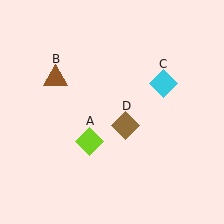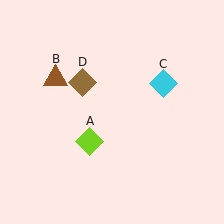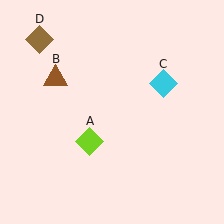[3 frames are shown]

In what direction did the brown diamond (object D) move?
The brown diamond (object D) moved up and to the left.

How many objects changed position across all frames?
1 object changed position: brown diamond (object D).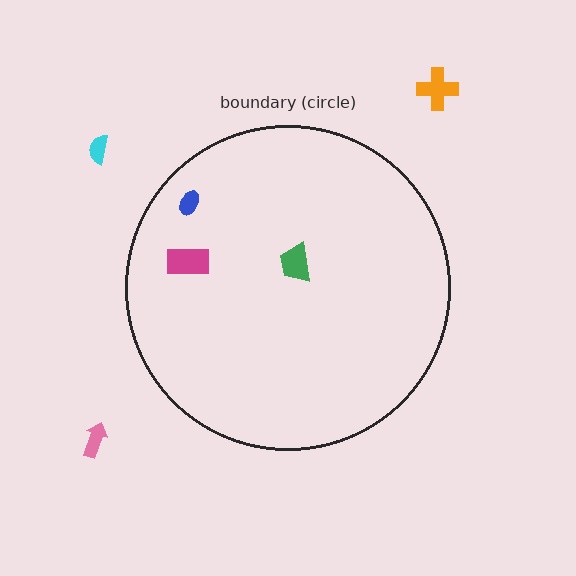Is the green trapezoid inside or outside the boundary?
Inside.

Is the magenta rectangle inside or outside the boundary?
Inside.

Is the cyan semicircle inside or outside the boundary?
Outside.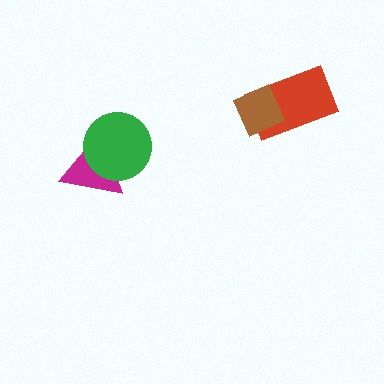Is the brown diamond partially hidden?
No, no other shape covers it.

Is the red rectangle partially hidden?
Yes, it is partially covered by another shape.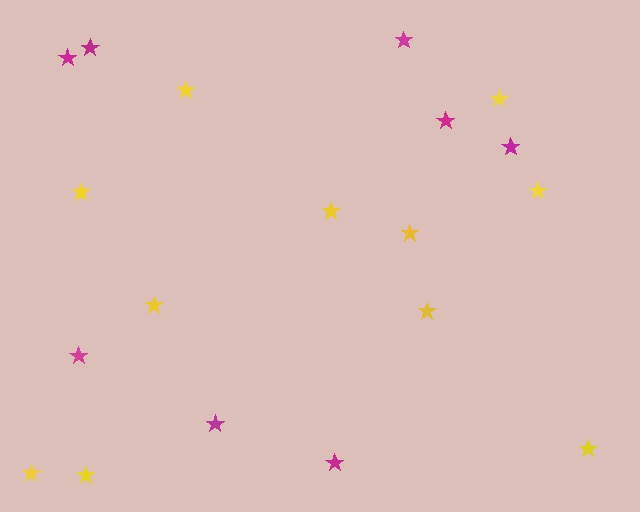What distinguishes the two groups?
There are 2 groups: one group of magenta stars (8) and one group of yellow stars (11).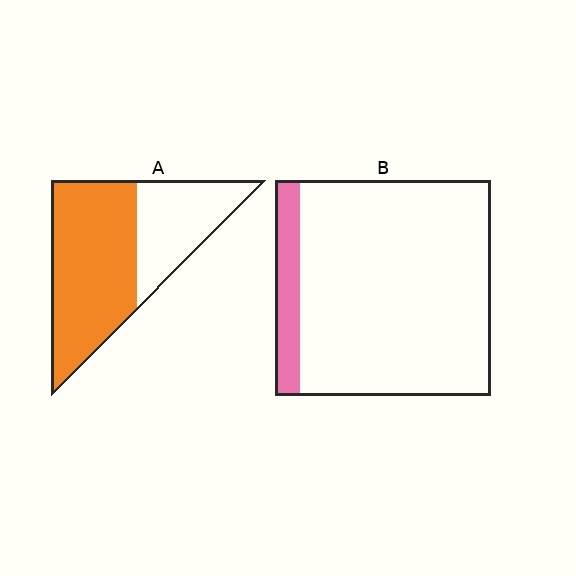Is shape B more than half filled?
No.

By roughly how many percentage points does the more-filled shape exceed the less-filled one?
By roughly 50 percentage points (A over B).